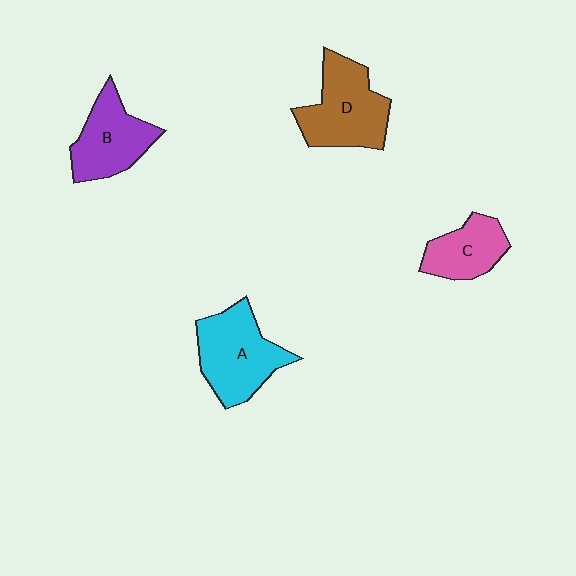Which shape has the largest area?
Shape A (cyan).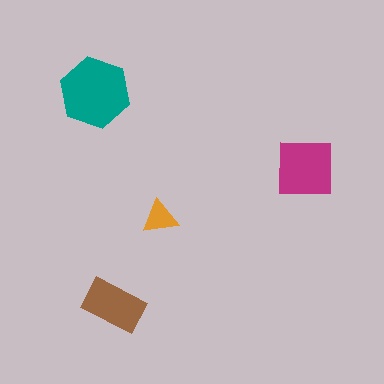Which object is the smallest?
The orange triangle.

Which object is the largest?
The teal hexagon.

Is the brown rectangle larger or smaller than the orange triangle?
Larger.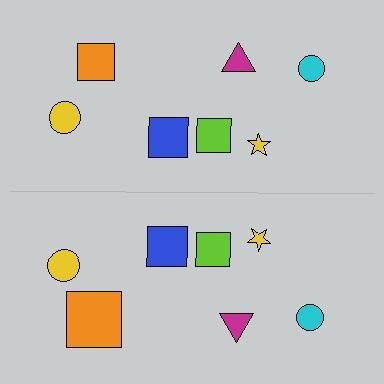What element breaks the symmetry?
The orange square on the bottom side has a different size than its mirror counterpart.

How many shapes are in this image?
There are 14 shapes in this image.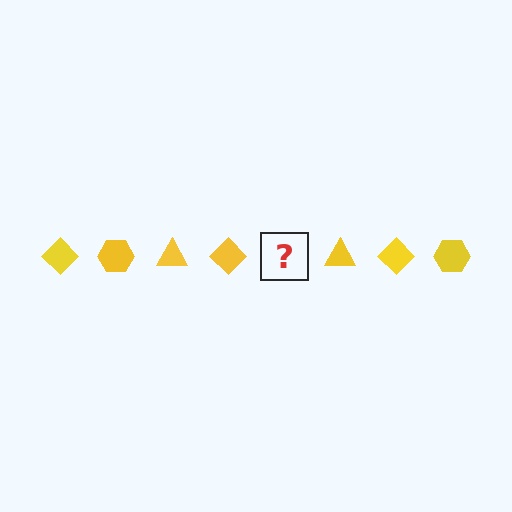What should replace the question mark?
The question mark should be replaced with a yellow hexagon.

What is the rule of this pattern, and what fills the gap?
The rule is that the pattern cycles through diamond, hexagon, triangle shapes in yellow. The gap should be filled with a yellow hexagon.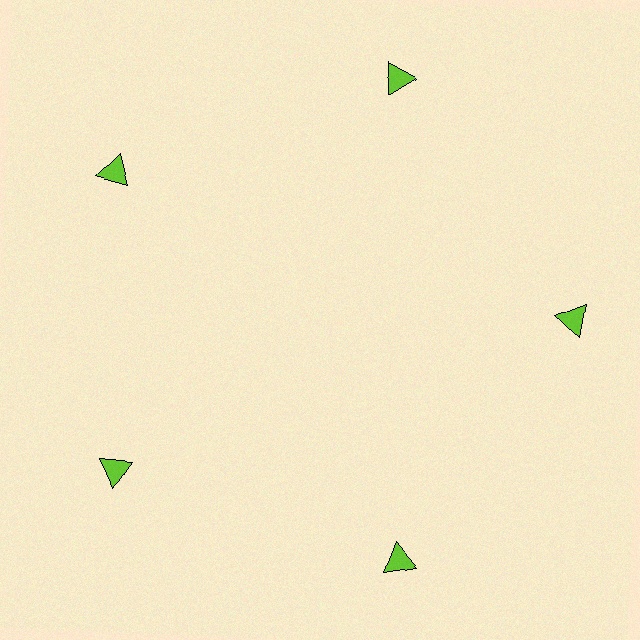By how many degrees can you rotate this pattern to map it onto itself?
The pattern maps onto itself every 72 degrees of rotation.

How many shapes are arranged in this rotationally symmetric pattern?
There are 5 shapes, arranged in 5 groups of 1.